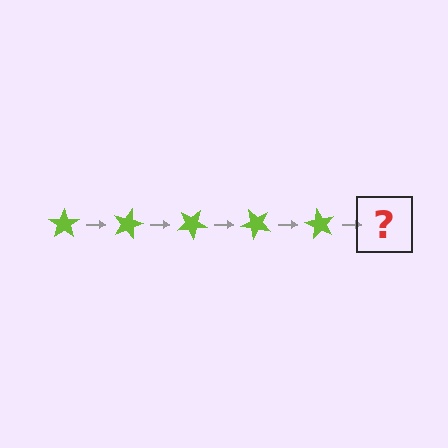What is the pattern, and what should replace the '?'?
The pattern is that the star rotates 15 degrees each step. The '?' should be a lime star rotated 75 degrees.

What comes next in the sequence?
The next element should be a lime star rotated 75 degrees.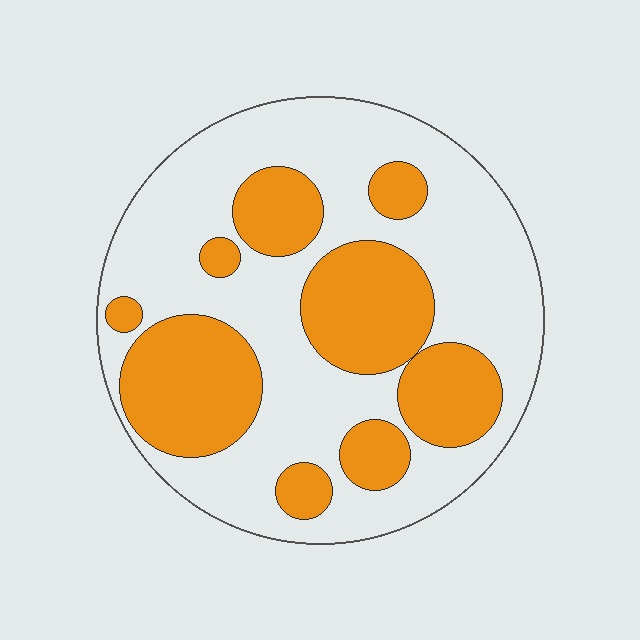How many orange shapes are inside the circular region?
9.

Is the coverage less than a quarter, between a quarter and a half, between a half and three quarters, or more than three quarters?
Between a quarter and a half.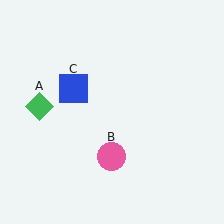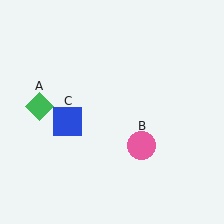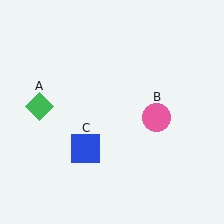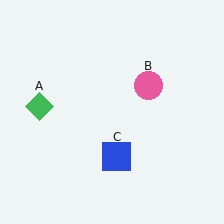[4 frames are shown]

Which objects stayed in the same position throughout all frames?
Green diamond (object A) remained stationary.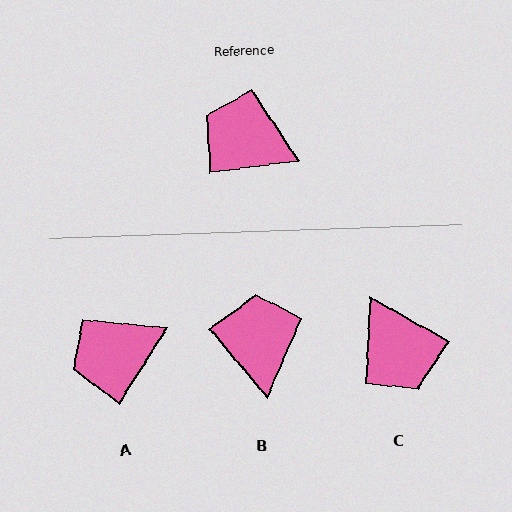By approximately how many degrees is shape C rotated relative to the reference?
Approximately 144 degrees counter-clockwise.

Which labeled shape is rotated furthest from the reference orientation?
C, about 144 degrees away.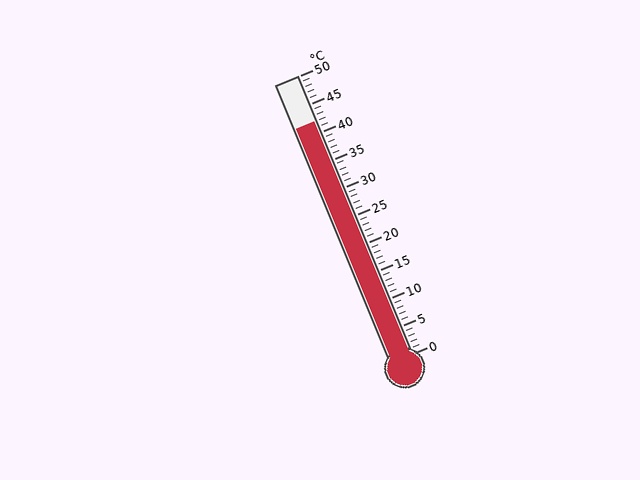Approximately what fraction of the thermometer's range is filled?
The thermometer is filled to approximately 85% of its range.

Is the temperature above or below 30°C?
The temperature is above 30°C.